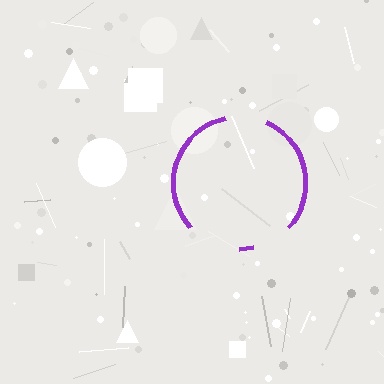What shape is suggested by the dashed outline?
The dashed outline suggests a circle.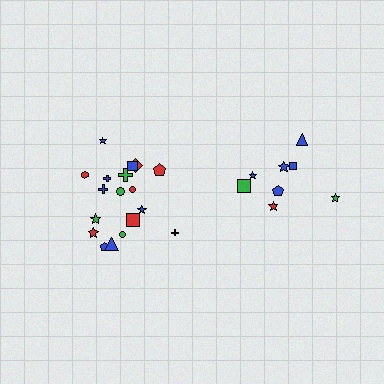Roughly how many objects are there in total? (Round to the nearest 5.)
Roughly 25 objects in total.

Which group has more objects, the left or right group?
The left group.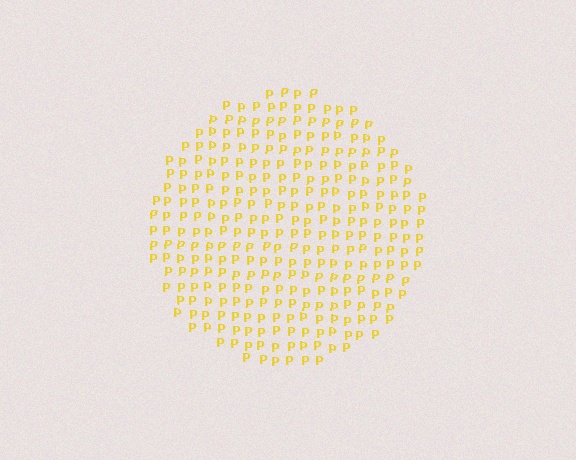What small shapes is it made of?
It is made of small letter P's.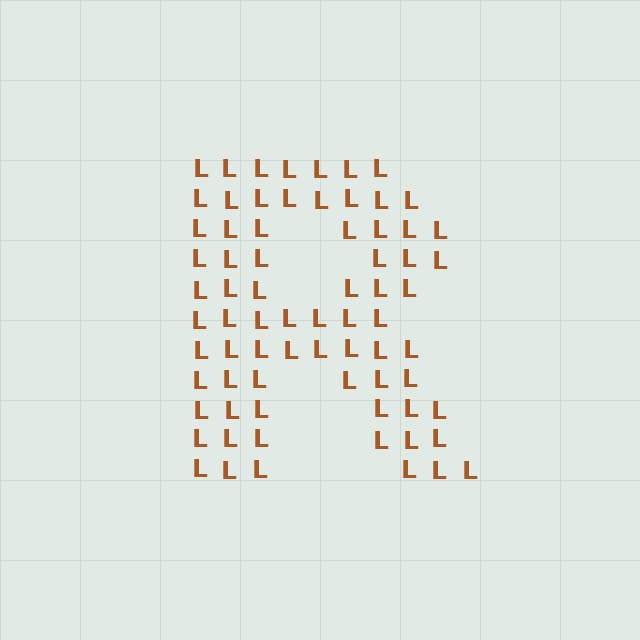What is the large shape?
The large shape is the letter R.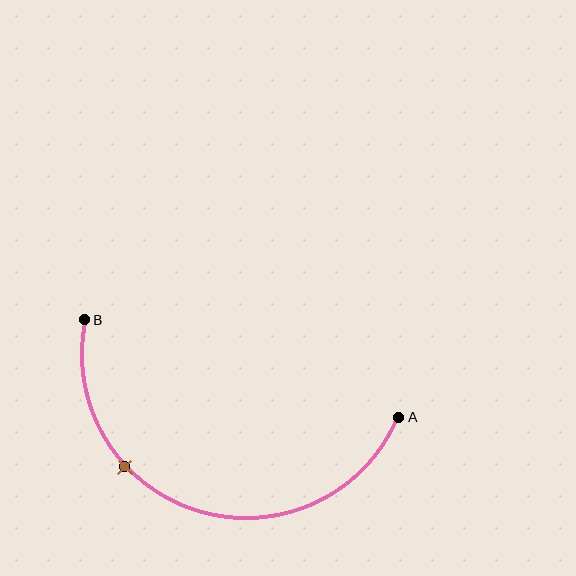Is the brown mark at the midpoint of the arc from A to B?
No. The brown mark lies on the arc but is closer to endpoint B. The arc midpoint would be at the point on the curve equidistant along the arc from both A and B.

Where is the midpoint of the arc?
The arc midpoint is the point on the curve farthest from the straight line joining A and B. It sits below that line.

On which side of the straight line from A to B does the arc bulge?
The arc bulges below the straight line connecting A and B.